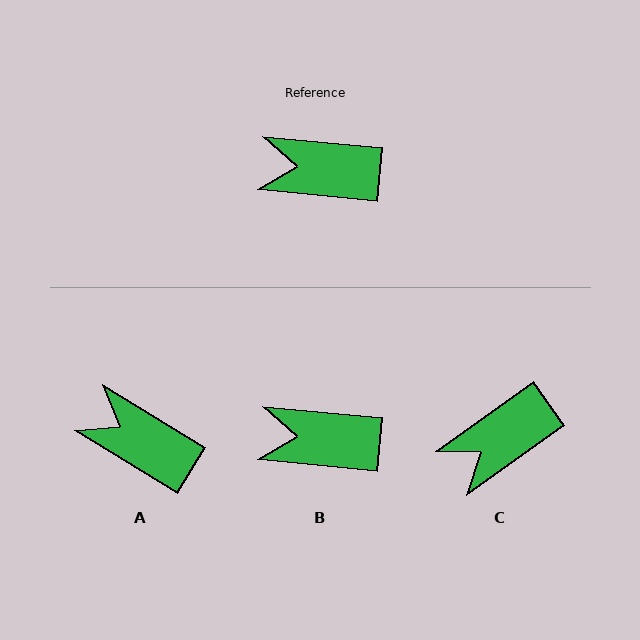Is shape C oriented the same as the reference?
No, it is off by about 41 degrees.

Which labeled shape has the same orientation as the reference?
B.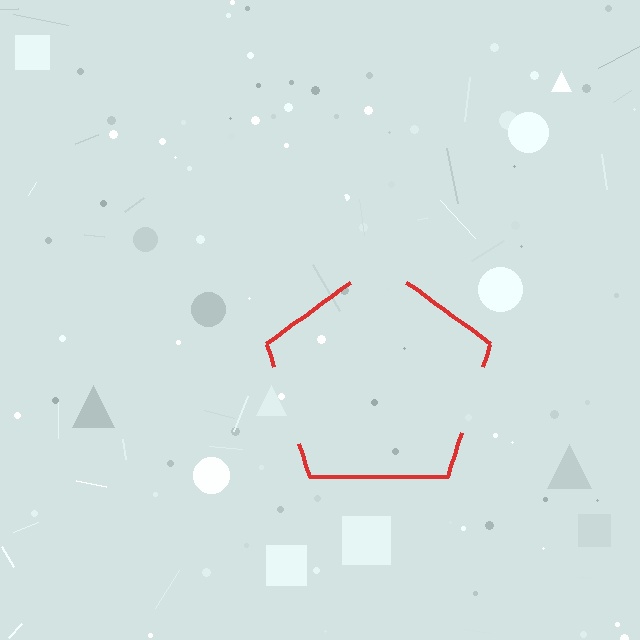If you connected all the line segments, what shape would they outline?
They would outline a pentagon.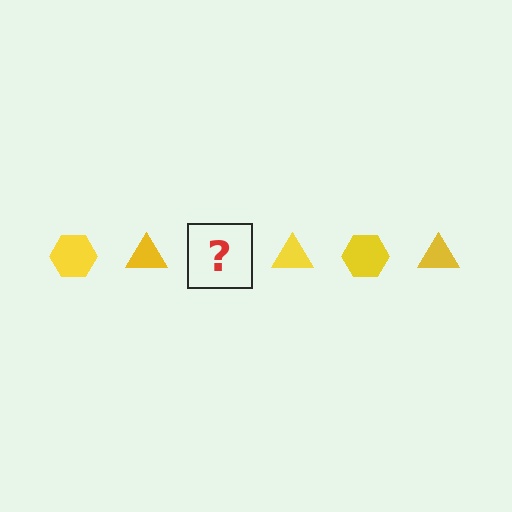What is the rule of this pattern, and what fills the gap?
The rule is that the pattern cycles through hexagon, triangle shapes in yellow. The gap should be filled with a yellow hexagon.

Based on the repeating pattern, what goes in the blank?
The blank should be a yellow hexagon.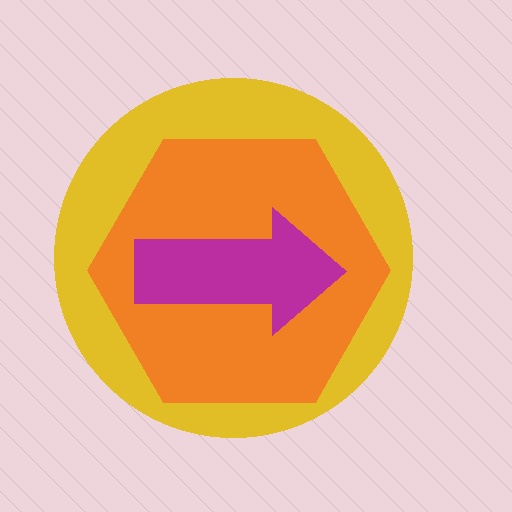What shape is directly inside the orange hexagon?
The magenta arrow.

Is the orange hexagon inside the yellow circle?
Yes.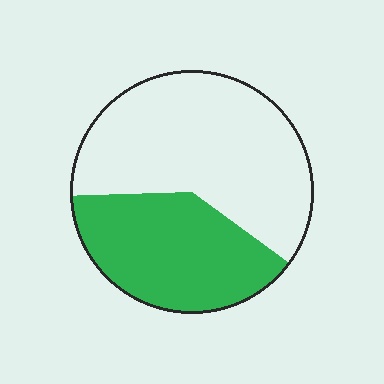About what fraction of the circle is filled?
About two fifths (2/5).